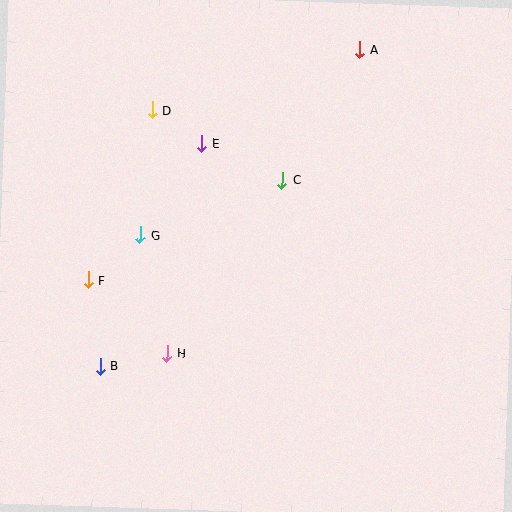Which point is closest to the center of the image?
Point C at (282, 180) is closest to the center.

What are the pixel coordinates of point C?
Point C is at (282, 180).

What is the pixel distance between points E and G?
The distance between E and G is 110 pixels.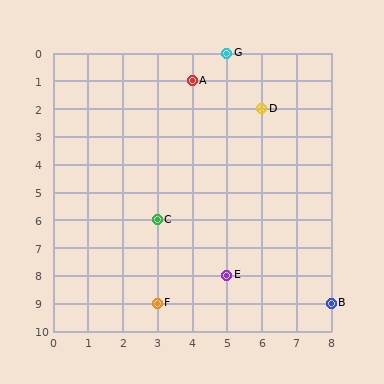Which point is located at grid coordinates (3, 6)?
Point C is at (3, 6).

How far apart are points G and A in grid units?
Points G and A are 1 column and 1 row apart (about 1.4 grid units diagonally).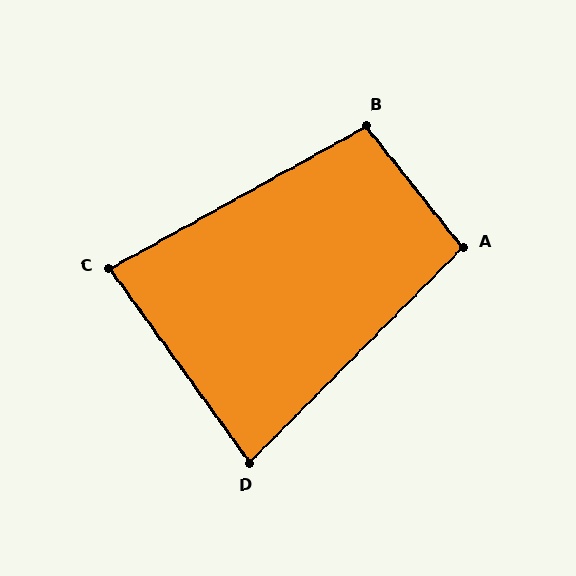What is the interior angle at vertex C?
Approximately 83 degrees (acute).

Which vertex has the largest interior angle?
B, at approximately 100 degrees.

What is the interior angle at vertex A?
Approximately 97 degrees (obtuse).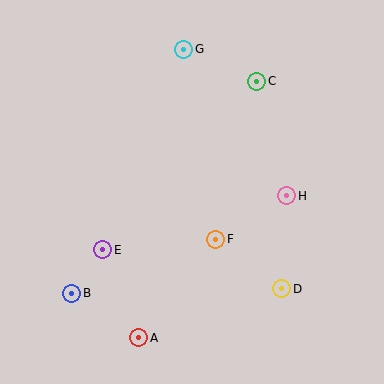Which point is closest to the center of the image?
Point F at (216, 239) is closest to the center.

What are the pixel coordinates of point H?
Point H is at (287, 196).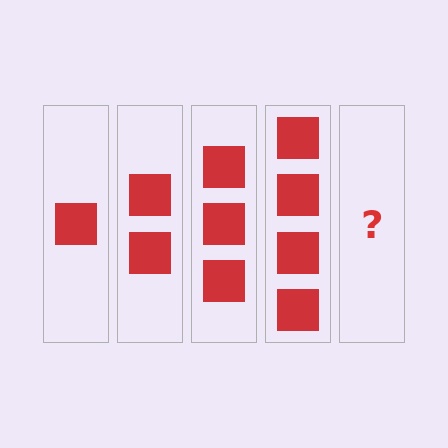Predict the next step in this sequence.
The next step is 5 squares.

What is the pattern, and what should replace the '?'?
The pattern is that each step adds one more square. The '?' should be 5 squares.